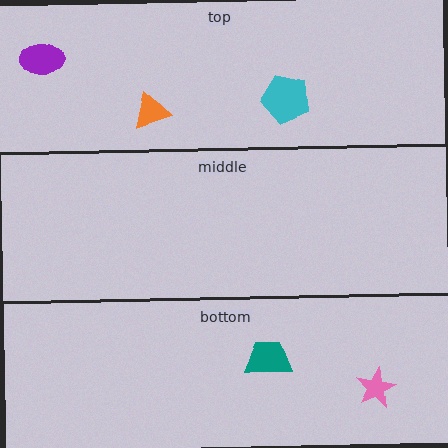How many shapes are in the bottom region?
2.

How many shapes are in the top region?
3.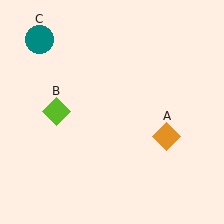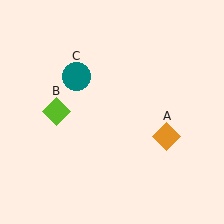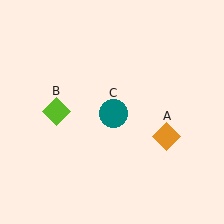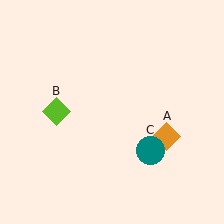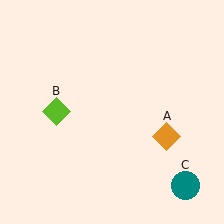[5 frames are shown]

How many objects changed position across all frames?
1 object changed position: teal circle (object C).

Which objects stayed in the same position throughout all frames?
Orange diamond (object A) and lime diamond (object B) remained stationary.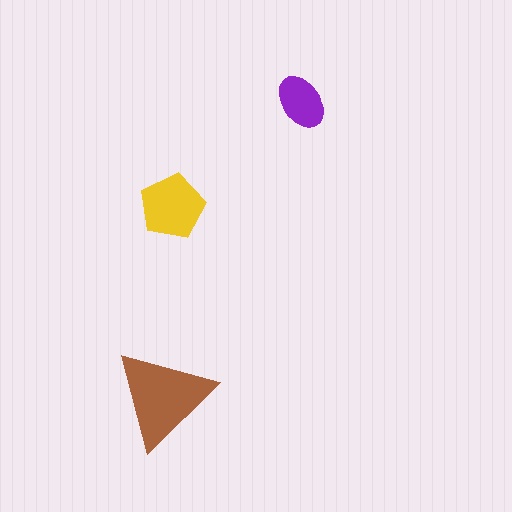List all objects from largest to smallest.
The brown triangle, the yellow pentagon, the purple ellipse.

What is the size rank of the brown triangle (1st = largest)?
1st.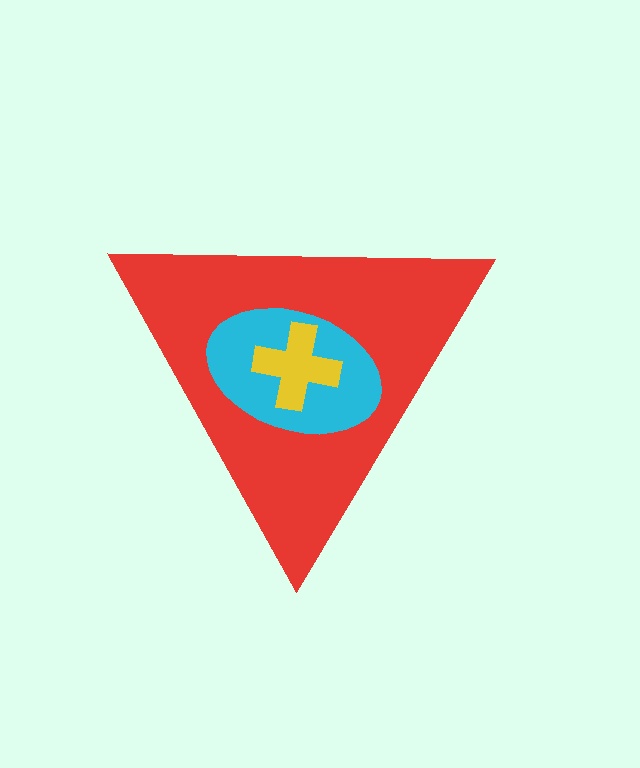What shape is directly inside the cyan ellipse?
The yellow cross.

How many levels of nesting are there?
3.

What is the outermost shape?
The red triangle.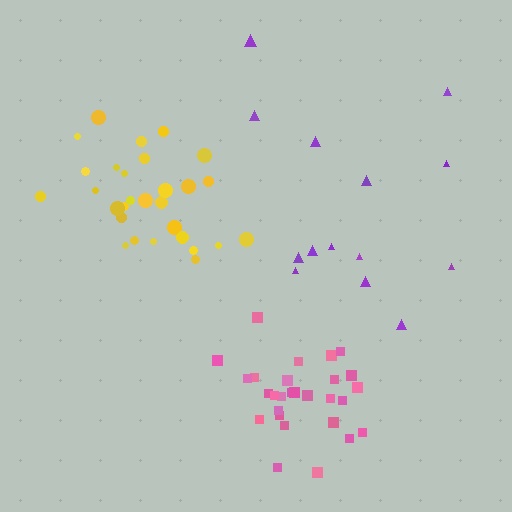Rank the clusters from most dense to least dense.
yellow, pink, purple.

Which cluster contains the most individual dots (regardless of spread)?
Yellow (29).